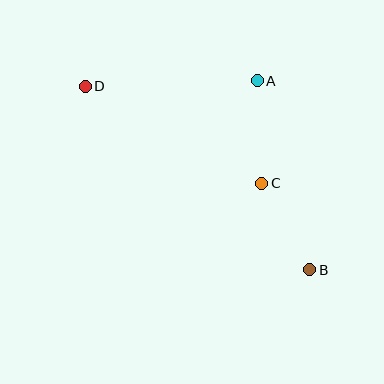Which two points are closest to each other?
Points B and C are closest to each other.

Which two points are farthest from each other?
Points B and D are farthest from each other.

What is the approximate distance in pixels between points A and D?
The distance between A and D is approximately 172 pixels.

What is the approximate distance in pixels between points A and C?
The distance between A and C is approximately 103 pixels.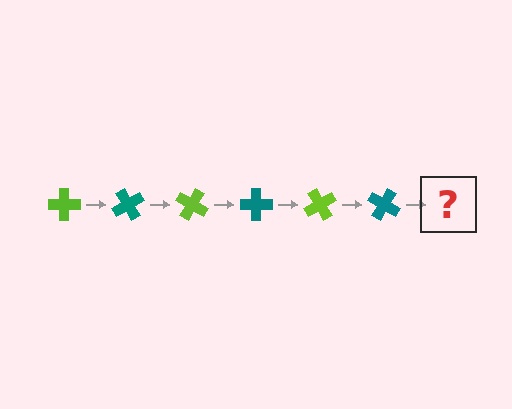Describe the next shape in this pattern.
It should be a lime cross, rotated 360 degrees from the start.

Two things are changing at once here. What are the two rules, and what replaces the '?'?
The two rules are that it rotates 60 degrees each step and the color cycles through lime and teal. The '?' should be a lime cross, rotated 360 degrees from the start.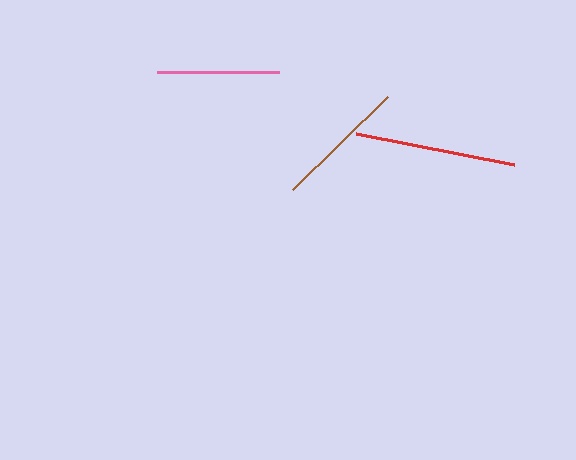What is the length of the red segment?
The red segment is approximately 161 pixels long.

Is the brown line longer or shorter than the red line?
The red line is longer than the brown line.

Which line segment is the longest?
The red line is the longest at approximately 161 pixels.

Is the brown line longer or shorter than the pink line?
The brown line is longer than the pink line.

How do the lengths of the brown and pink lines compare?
The brown and pink lines are approximately the same length.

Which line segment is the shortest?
The pink line is the shortest at approximately 122 pixels.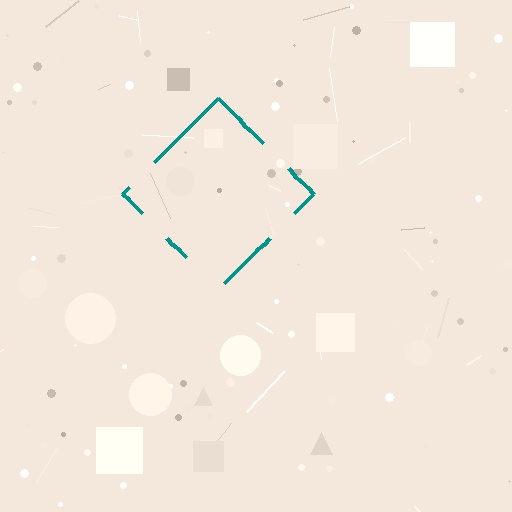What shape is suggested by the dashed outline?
The dashed outline suggests a diamond.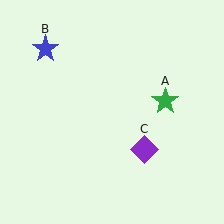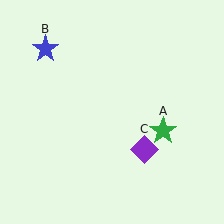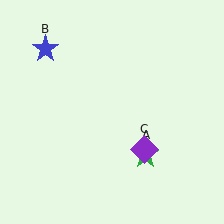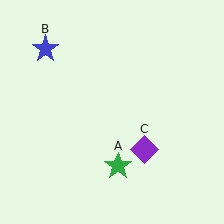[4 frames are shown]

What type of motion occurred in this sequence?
The green star (object A) rotated clockwise around the center of the scene.